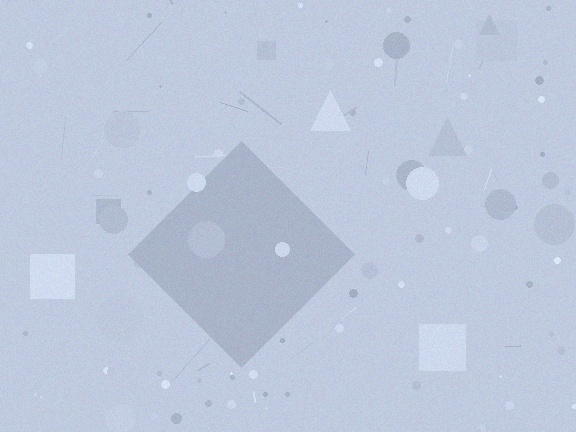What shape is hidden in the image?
A diamond is hidden in the image.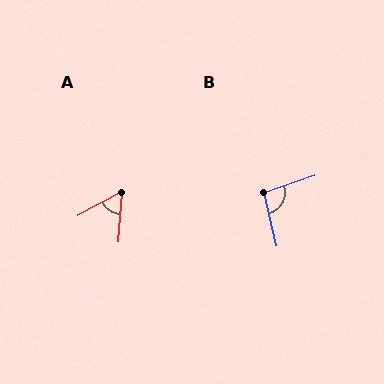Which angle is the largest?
B, at approximately 95 degrees.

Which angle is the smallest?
A, at approximately 56 degrees.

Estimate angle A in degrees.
Approximately 56 degrees.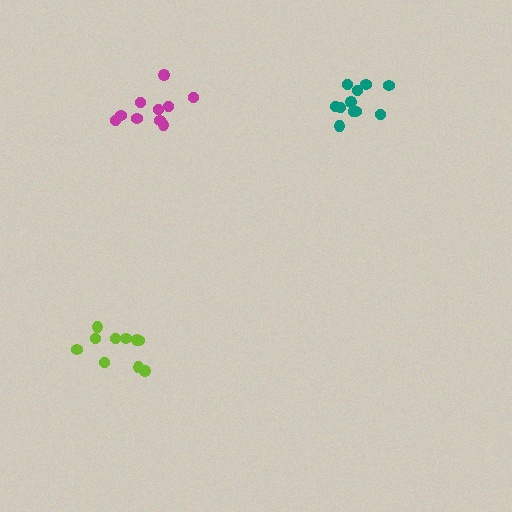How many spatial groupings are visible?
There are 3 spatial groupings.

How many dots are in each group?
Group 1: 11 dots, Group 2: 10 dots, Group 3: 10 dots (31 total).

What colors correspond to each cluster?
The clusters are colored: teal, magenta, lime.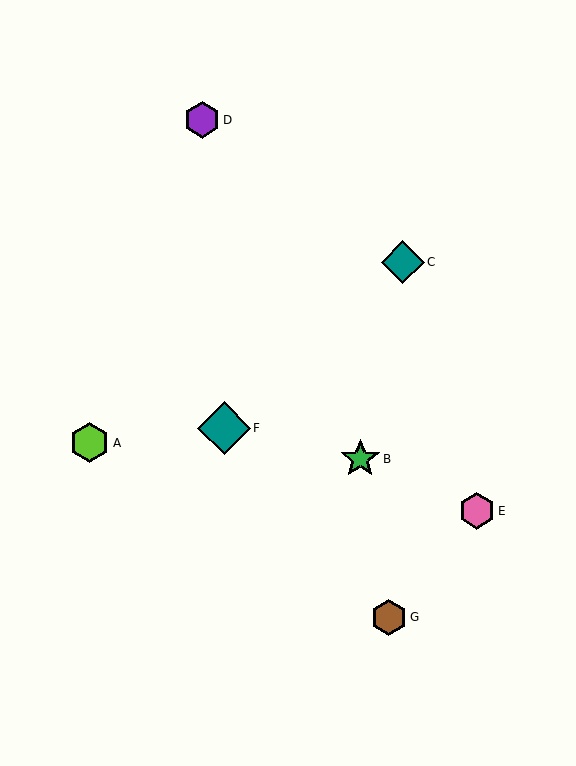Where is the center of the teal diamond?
The center of the teal diamond is at (224, 428).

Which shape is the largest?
The teal diamond (labeled F) is the largest.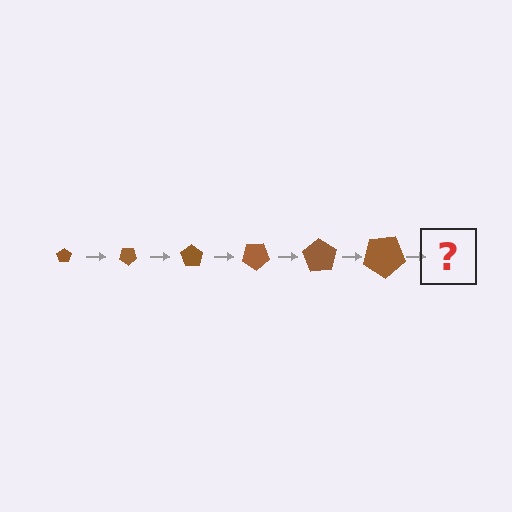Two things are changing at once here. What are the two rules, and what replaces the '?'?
The two rules are that the pentagon grows larger each step and it rotates 35 degrees each step. The '?' should be a pentagon, larger than the previous one and rotated 210 degrees from the start.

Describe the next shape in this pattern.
It should be a pentagon, larger than the previous one and rotated 210 degrees from the start.